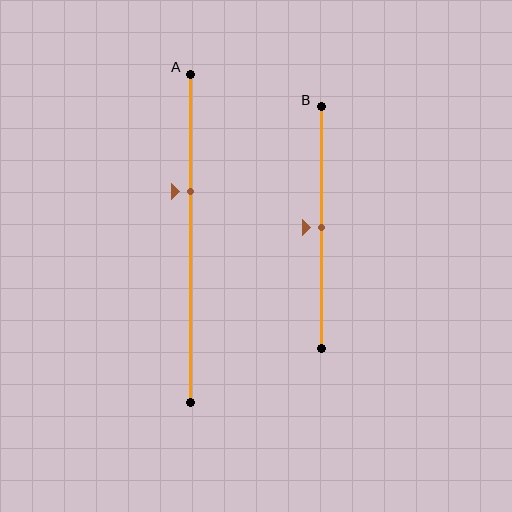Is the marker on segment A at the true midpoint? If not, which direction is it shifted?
No, the marker on segment A is shifted upward by about 14% of the segment length.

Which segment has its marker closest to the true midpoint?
Segment B has its marker closest to the true midpoint.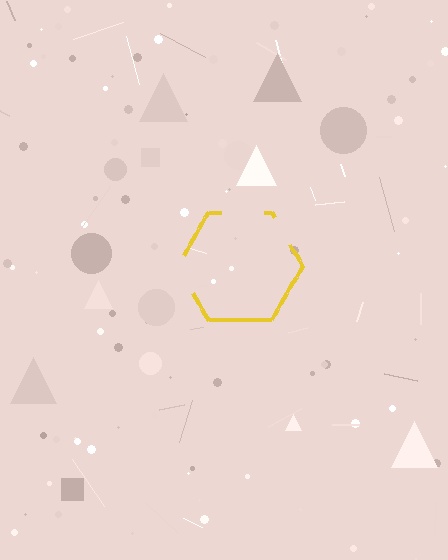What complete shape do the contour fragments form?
The contour fragments form a hexagon.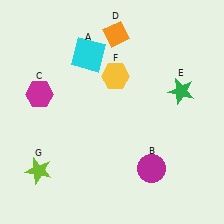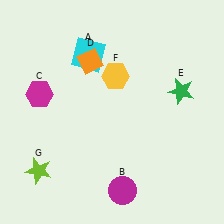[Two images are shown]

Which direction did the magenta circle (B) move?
The magenta circle (B) moved left.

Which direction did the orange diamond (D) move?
The orange diamond (D) moved down.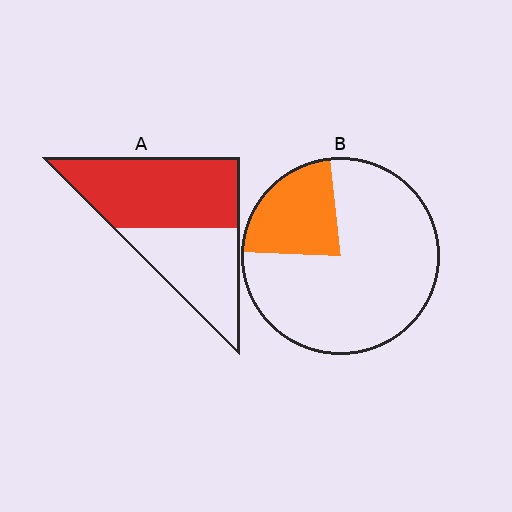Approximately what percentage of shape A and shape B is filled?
A is approximately 60% and B is approximately 25%.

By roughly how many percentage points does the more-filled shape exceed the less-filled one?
By roughly 35 percentage points (A over B).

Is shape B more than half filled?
No.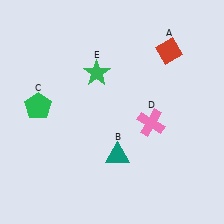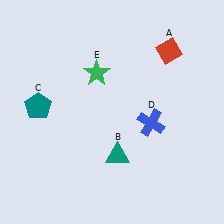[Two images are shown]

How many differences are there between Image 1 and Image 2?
There are 2 differences between the two images.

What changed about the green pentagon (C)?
In Image 1, C is green. In Image 2, it changed to teal.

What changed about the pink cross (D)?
In Image 1, D is pink. In Image 2, it changed to blue.